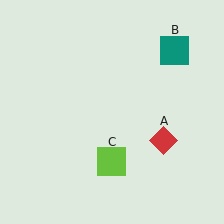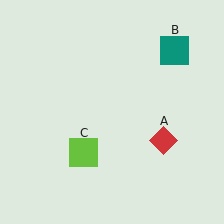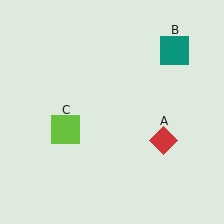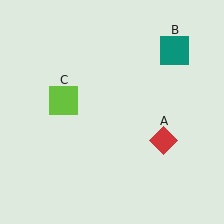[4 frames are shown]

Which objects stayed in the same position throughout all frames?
Red diamond (object A) and teal square (object B) remained stationary.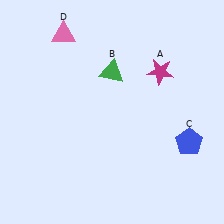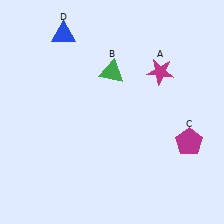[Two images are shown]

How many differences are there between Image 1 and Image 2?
There are 2 differences between the two images.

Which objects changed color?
C changed from blue to magenta. D changed from pink to blue.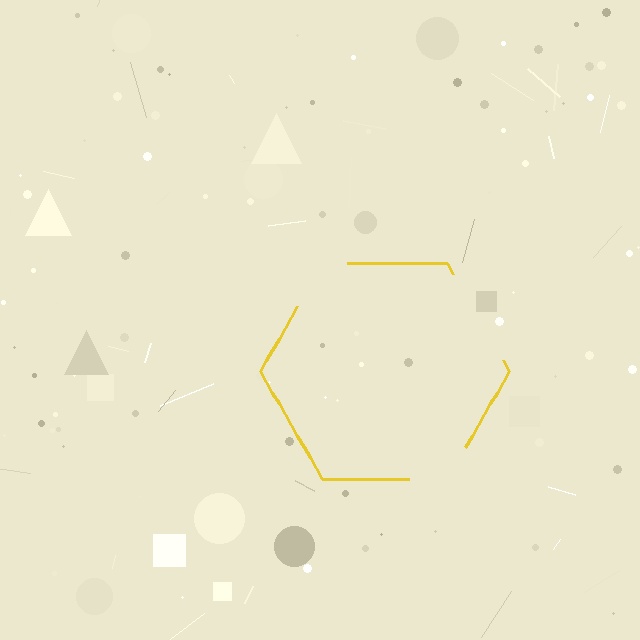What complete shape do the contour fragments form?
The contour fragments form a hexagon.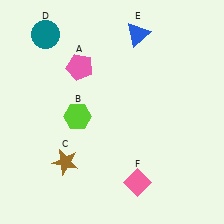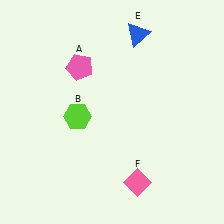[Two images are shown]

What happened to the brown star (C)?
The brown star (C) was removed in Image 2. It was in the bottom-left area of Image 1.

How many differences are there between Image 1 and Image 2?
There are 2 differences between the two images.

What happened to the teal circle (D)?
The teal circle (D) was removed in Image 2. It was in the top-left area of Image 1.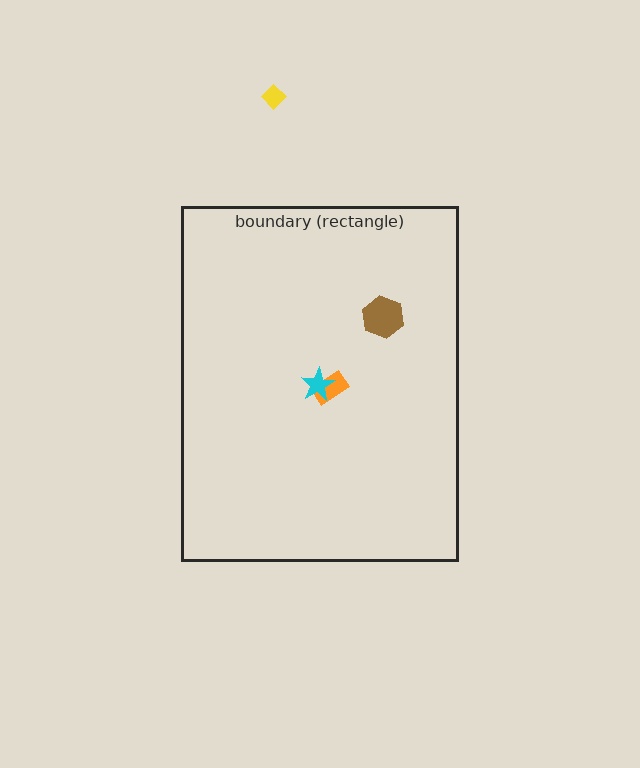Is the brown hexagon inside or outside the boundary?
Inside.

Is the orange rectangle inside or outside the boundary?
Inside.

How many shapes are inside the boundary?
3 inside, 1 outside.